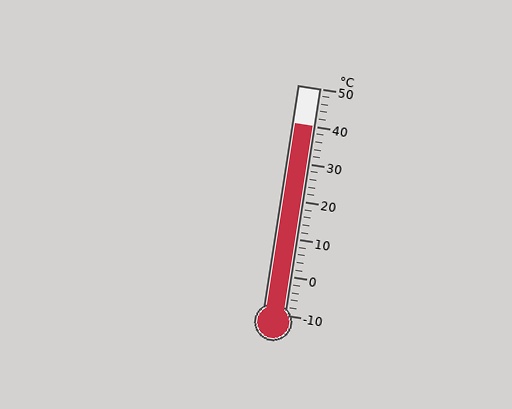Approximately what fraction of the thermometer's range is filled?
The thermometer is filled to approximately 85% of its range.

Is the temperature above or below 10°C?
The temperature is above 10°C.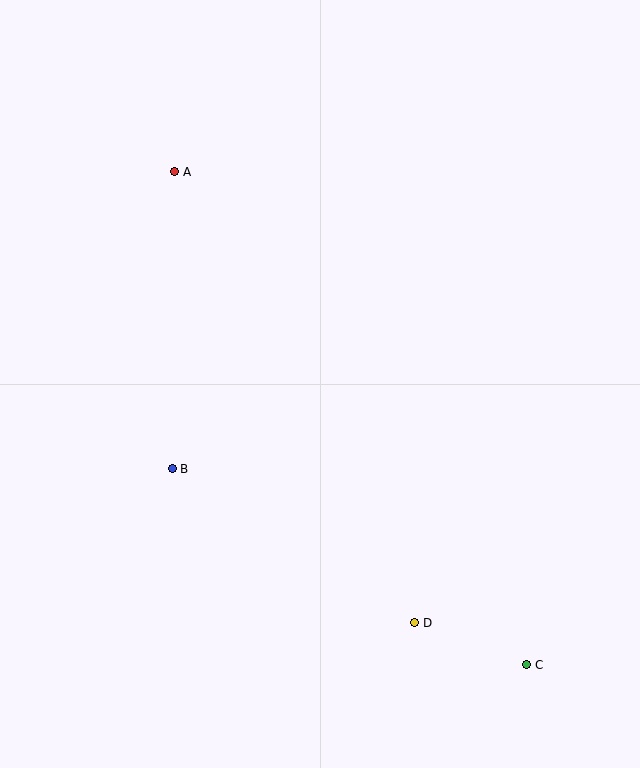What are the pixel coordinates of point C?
Point C is at (527, 665).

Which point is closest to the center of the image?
Point B at (172, 469) is closest to the center.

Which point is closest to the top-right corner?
Point A is closest to the top-right corner.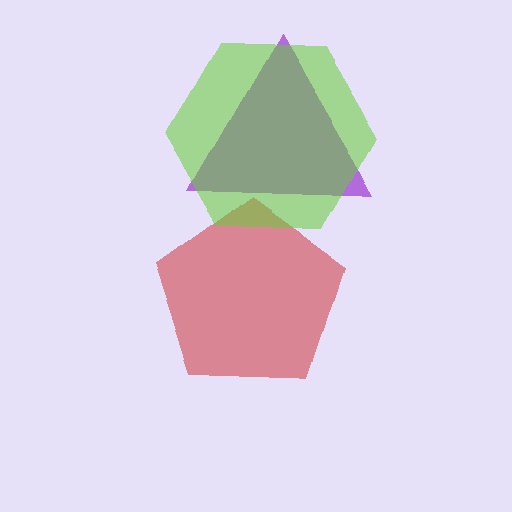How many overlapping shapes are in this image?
There are 3 overlapping shapes in the image.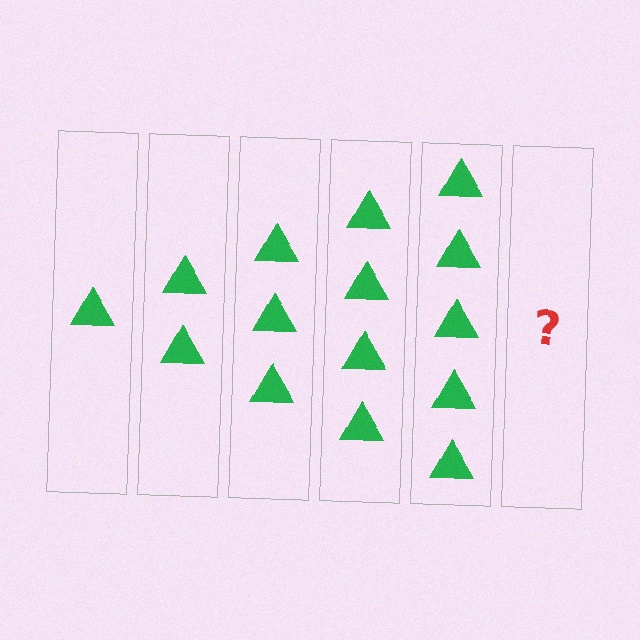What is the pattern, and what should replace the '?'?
The pattern is that each step adds one more triangle. The '?' should be 6 triangles.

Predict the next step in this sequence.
The next step is 6 triangles.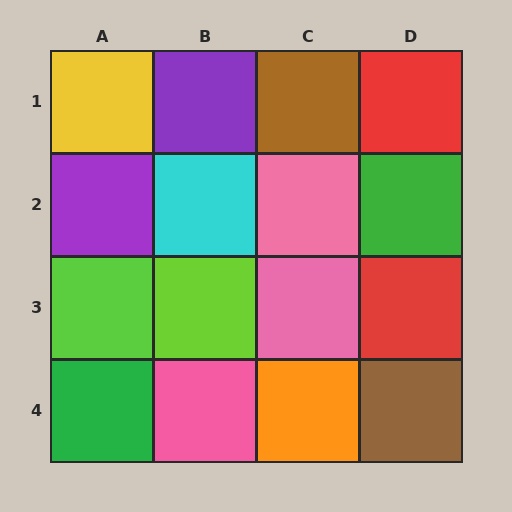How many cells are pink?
3 cells are pink.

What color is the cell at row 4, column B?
Pink.